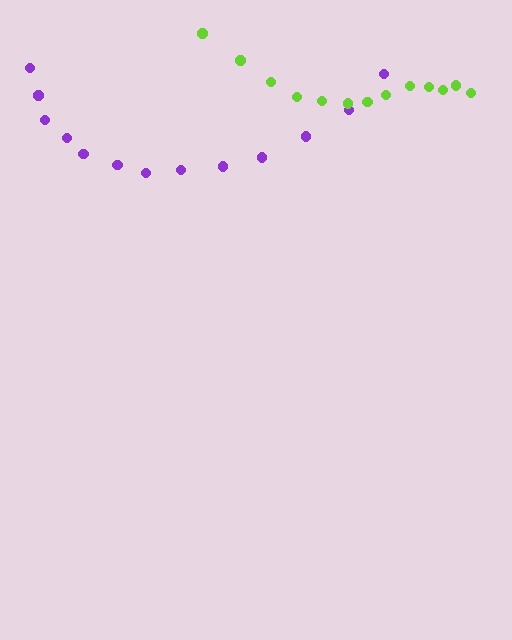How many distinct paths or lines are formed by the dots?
There are 2 distinct paths.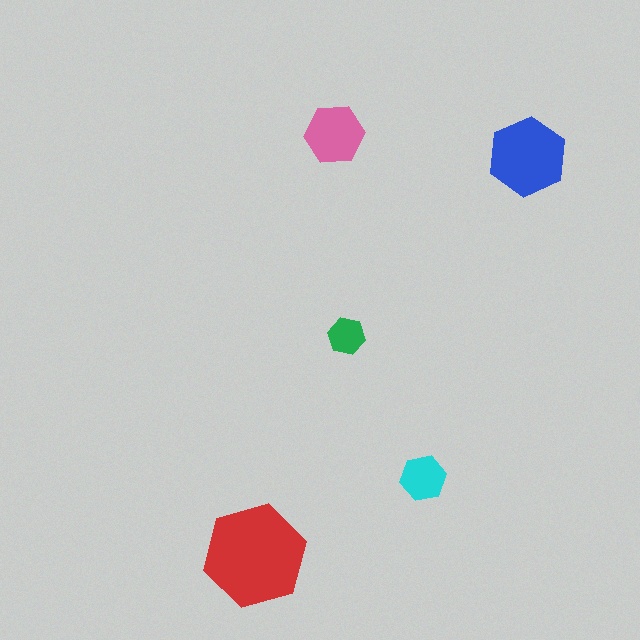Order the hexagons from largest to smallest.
the red one, the blue one, the pink one, the cyan one, the green one.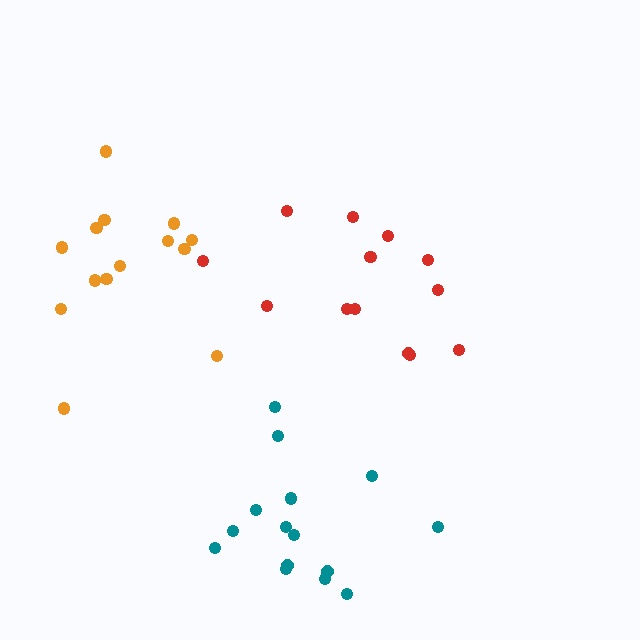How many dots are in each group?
Group 1: 15 dots, Group 2: 13 dots, Group 3: 14 dots (42 total).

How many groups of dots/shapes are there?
There are 3 groups.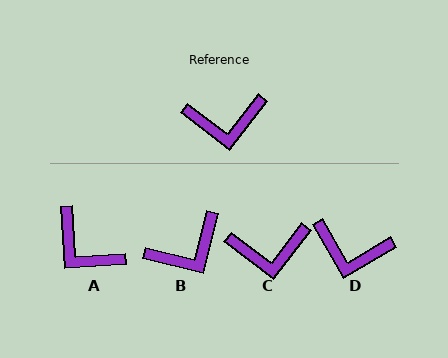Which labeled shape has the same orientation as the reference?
C.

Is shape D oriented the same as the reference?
No, it is off by about 22 degrees.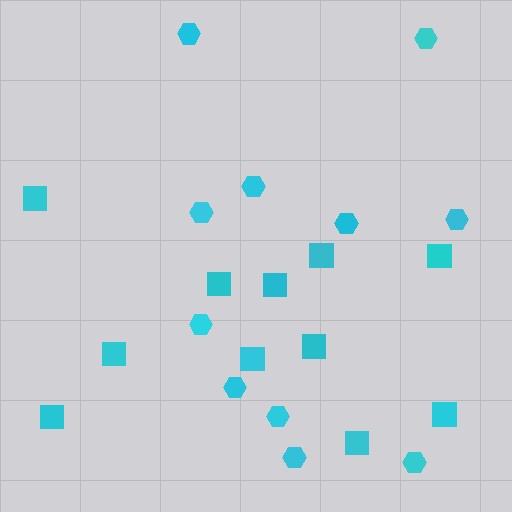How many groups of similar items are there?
There are 2 groups: one group of hexagons (11) and one group of squares (11).